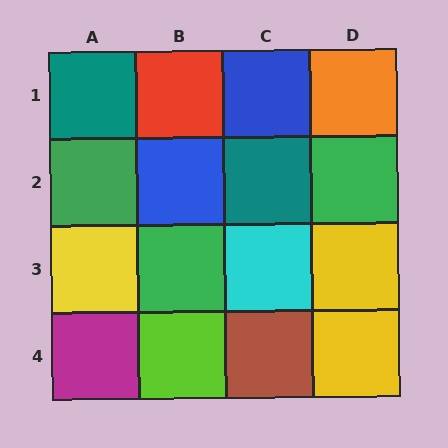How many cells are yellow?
3 cells are yellow.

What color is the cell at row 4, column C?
Brown.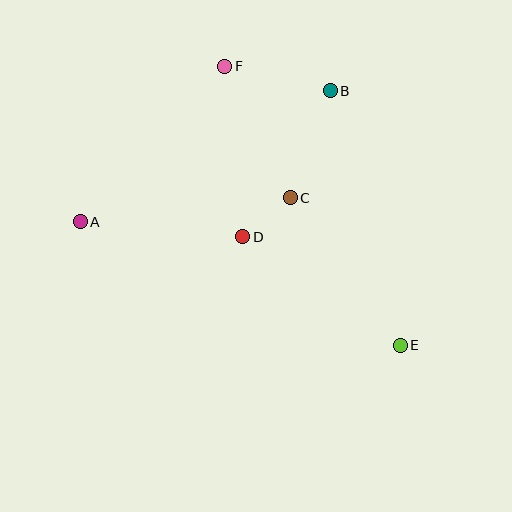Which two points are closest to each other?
Points C and D are closest to each other.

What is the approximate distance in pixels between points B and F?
The distance between B and F is approximately 108 pixels.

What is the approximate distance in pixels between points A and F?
The distance between A and F is approximately 212 pixels.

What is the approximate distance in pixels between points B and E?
The distance between B and E is approximately 264 pixels.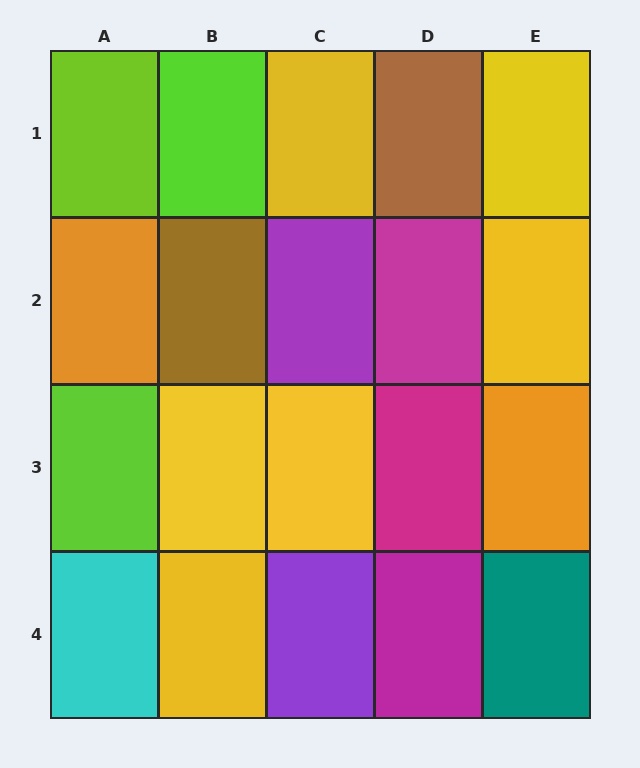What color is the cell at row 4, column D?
Magenta.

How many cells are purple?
2 cells are purple.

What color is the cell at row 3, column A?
Lime.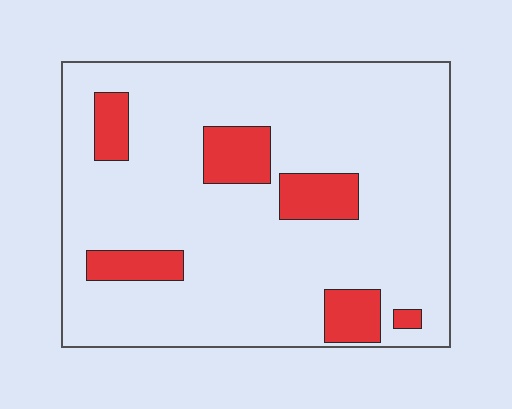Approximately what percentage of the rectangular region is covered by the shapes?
Approximately 15%.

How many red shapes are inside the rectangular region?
6.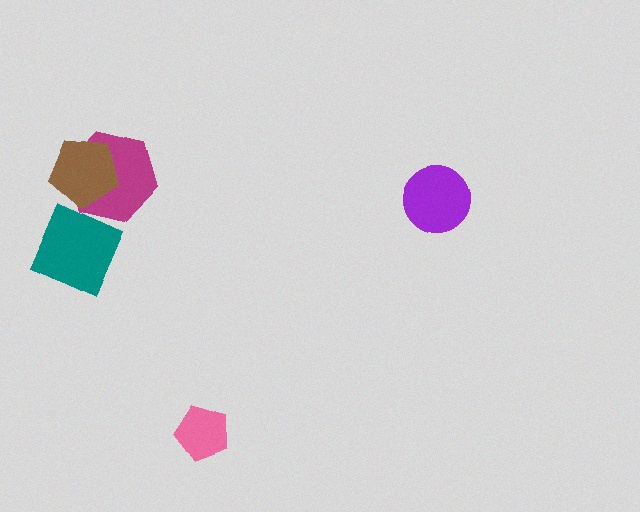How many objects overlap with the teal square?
0 objects overlap with the teal square.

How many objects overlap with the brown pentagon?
1 object overlaps with the brown pentagon.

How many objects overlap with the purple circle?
0 objects overlap with the purple circle.